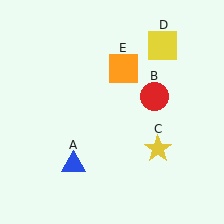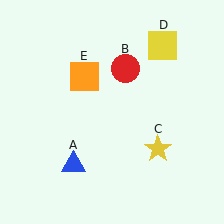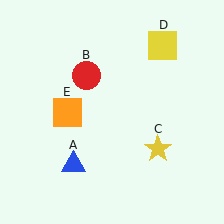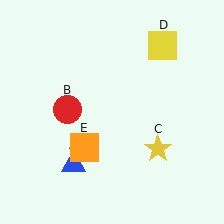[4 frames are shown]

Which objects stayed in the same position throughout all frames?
Blue triangle (object A) and yellow star (object C) and yellow square (object D) remained stationary.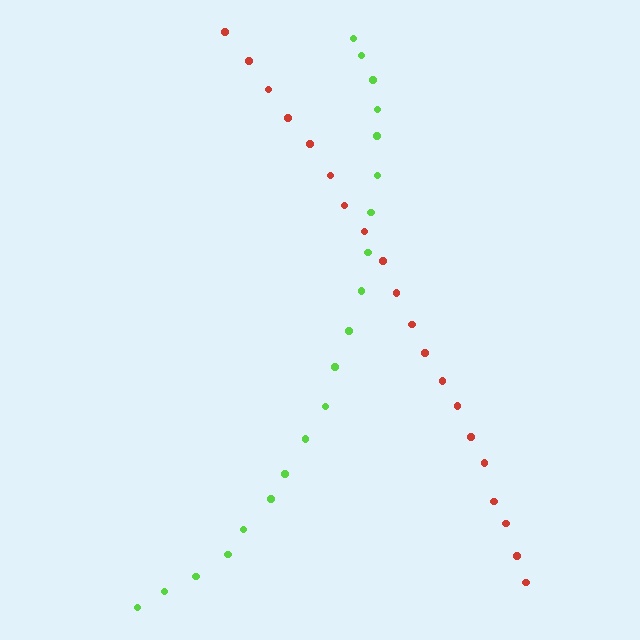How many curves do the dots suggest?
There are 2 distinct paths.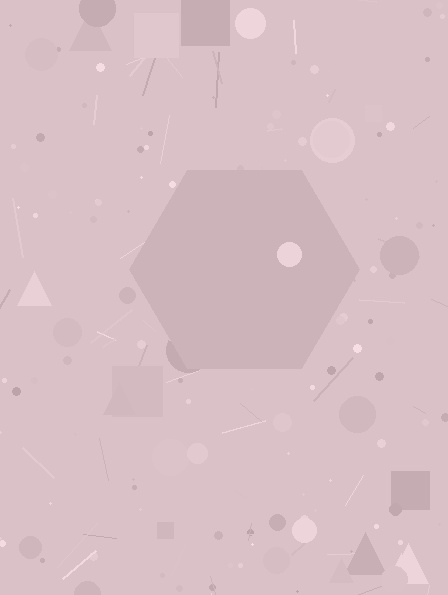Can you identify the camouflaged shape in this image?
The camouflaged shape is a hexagon.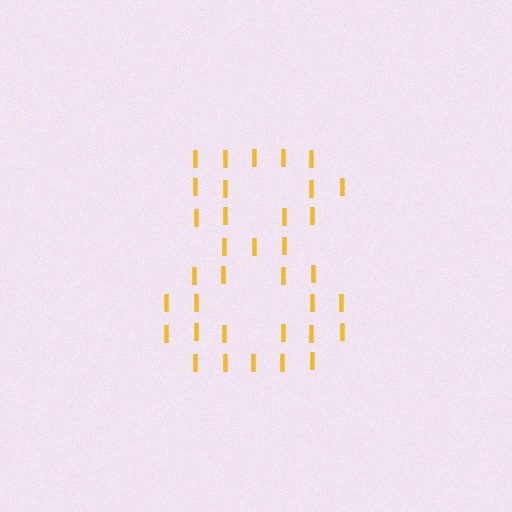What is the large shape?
The large shape is the digit 8.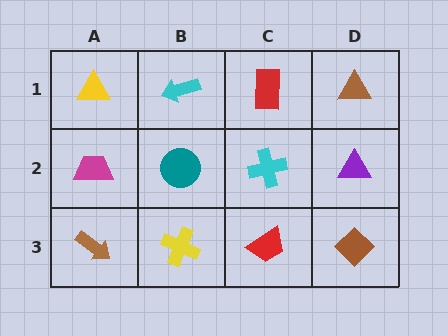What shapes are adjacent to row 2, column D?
A brown triangle (row 1, column D), a brown diamond (row 3, column D), a cyan cross (row 2, column C).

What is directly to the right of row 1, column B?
A red rectangle.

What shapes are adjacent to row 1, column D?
A purple triangle (row 2, column D), a red rectangle (row 1, column C).